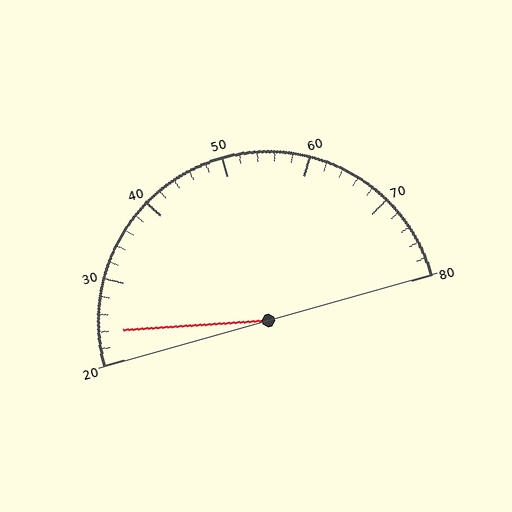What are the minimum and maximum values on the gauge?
The gauge ranges from 20 to 80.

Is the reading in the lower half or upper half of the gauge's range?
The reading is in the lower half of the range (20 to 80).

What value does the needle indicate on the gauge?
The needle indicates approximately 24.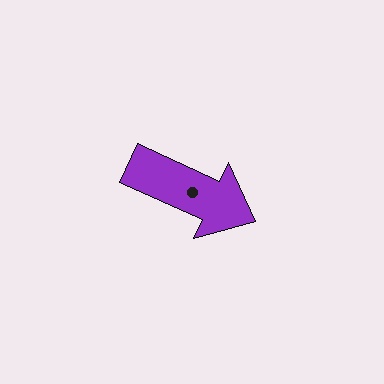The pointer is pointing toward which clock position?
Roughly 4 o'clock.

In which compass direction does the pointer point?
Southeast.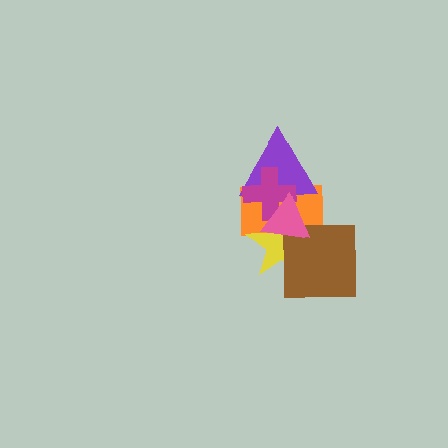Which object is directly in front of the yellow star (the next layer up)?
The brown square is directly in front of the yellow star.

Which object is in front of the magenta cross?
The pink triangle is in front of the magenta cross.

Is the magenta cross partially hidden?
Yes, it is partially covered by another shape.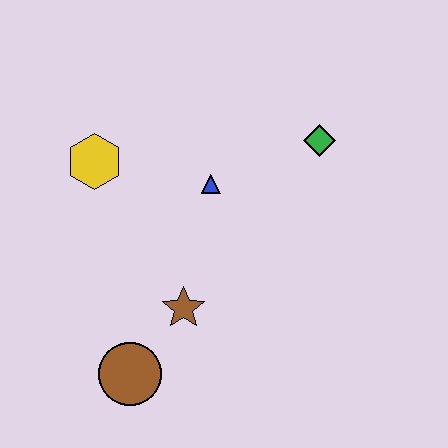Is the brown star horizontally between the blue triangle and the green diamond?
No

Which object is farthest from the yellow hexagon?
The green diamond is farthest from the yellow hexagon.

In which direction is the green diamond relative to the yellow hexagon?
The green diamond is to the right of the yellow hexagon.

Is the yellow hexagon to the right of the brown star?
No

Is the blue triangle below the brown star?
No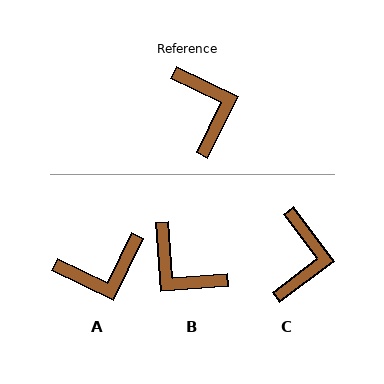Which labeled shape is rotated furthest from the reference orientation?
B, about 150 degrees away.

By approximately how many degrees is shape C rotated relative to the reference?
Approximately 27 degrees clockwise.